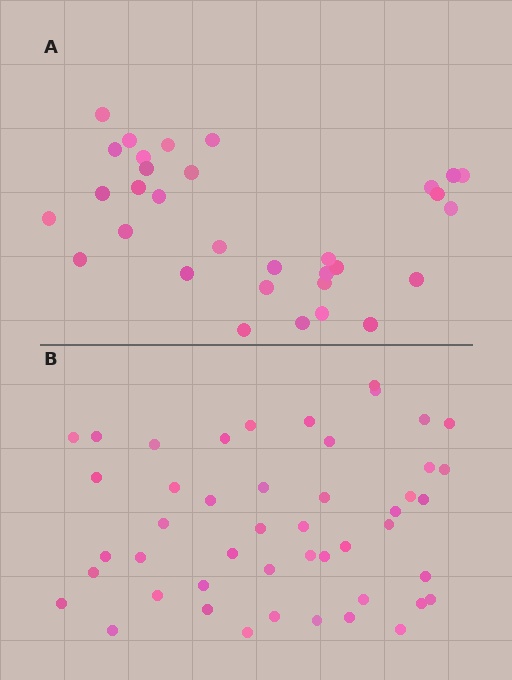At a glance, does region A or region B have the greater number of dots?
Region B (the bottom region) has more dots.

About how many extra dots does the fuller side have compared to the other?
Region B has approximately 15 more dots than region A.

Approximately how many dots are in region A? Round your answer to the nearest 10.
About 30 dots. (The exact count is 32, which rounds to 30.)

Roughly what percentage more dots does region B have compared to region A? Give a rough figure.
About 45% more.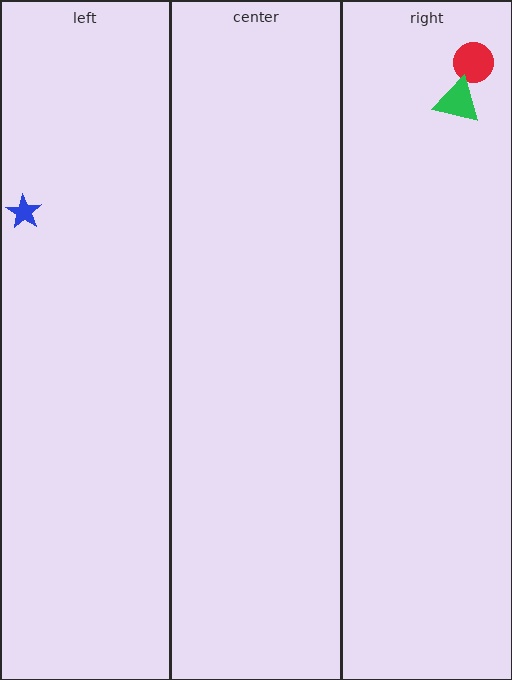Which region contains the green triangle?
The right region.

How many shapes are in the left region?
1.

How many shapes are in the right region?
2.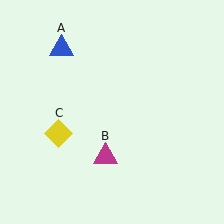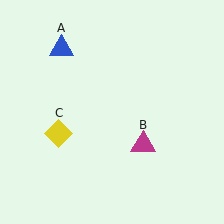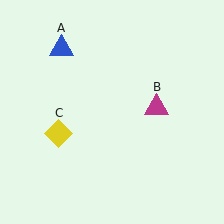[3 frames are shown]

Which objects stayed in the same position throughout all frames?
Blue triangle (object A) and yellow diamond (object C) remained stationary.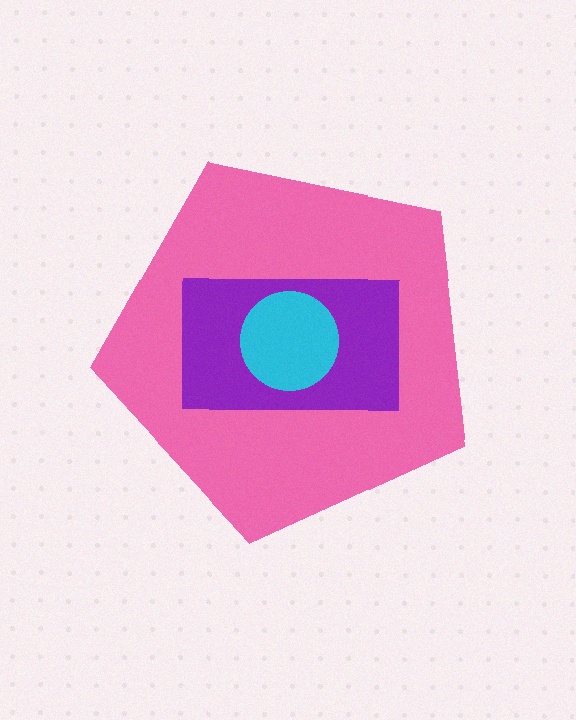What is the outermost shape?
The pink pentagon.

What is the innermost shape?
The cyan circle.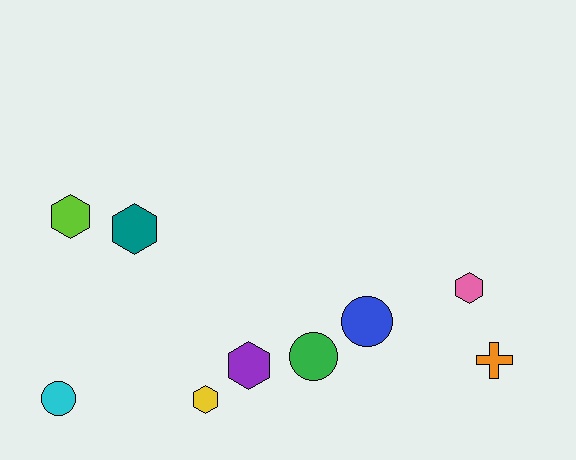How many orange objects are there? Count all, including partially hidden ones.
There is 1 orange object.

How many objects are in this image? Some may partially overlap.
There are 9 objects.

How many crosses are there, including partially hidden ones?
There is 1 cross.